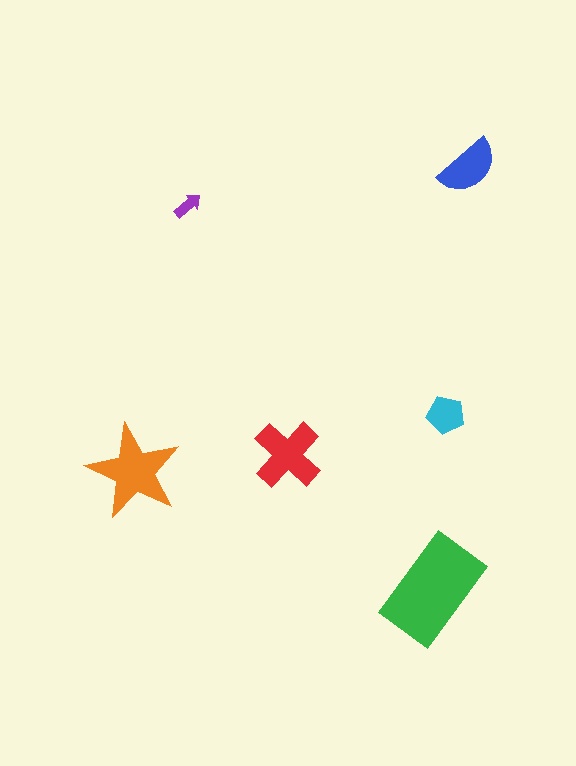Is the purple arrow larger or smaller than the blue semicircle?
Smaller.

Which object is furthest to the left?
The orange star is leftmost.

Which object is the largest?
The green rectangle.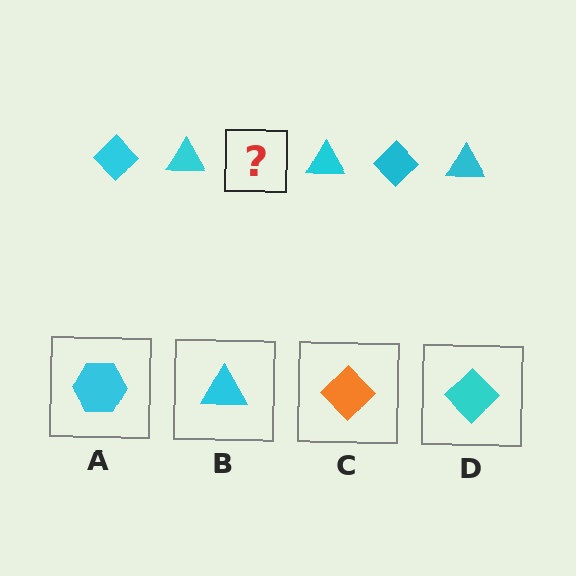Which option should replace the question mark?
Option D.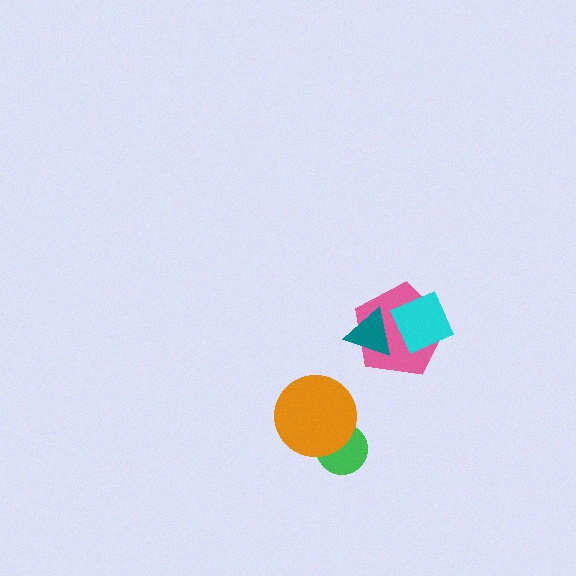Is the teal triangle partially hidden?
Yes, it is partially covered by another shape.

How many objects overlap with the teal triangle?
2 objects overlap with the teal triangle.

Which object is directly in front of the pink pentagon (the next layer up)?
The teal triangle is directly in front of the pink pentagon.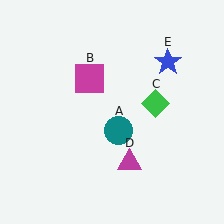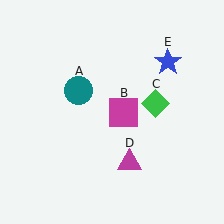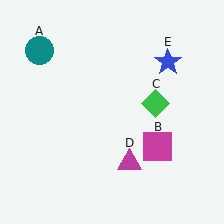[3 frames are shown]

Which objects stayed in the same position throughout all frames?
Green diamond (object C) and magenta triangle (object D) and blue star (object E) remained stationary.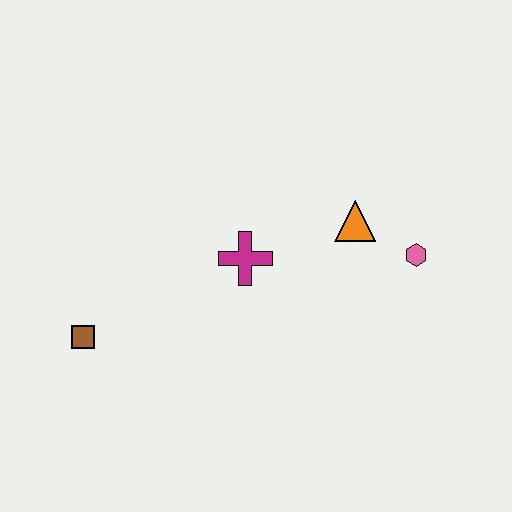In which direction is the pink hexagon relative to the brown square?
The pink hexagon is to the right of the brown square.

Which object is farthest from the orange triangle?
The brown square is farthest from the orange triangle.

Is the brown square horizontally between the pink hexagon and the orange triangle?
No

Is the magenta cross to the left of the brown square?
No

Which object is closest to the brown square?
The magenta cross is closest to the brown square.